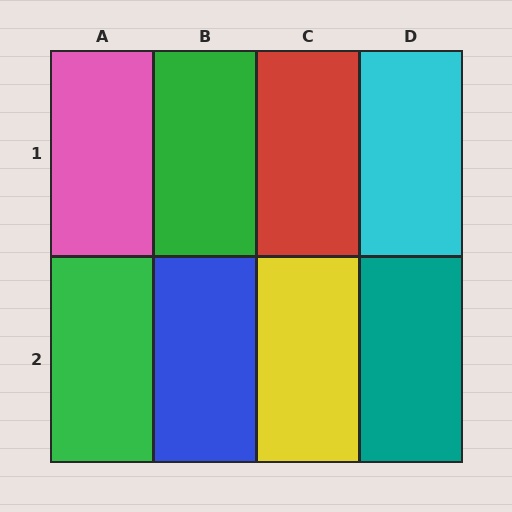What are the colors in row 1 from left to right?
Pink, green, red, cyan.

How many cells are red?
1 cell is red.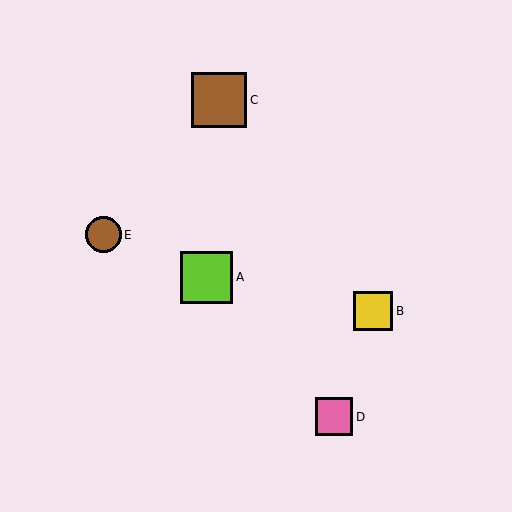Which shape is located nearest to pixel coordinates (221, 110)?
The brown square (labeled C) at (219, 100) is nearest to that location.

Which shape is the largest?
The brown square (labeled C) is the largest.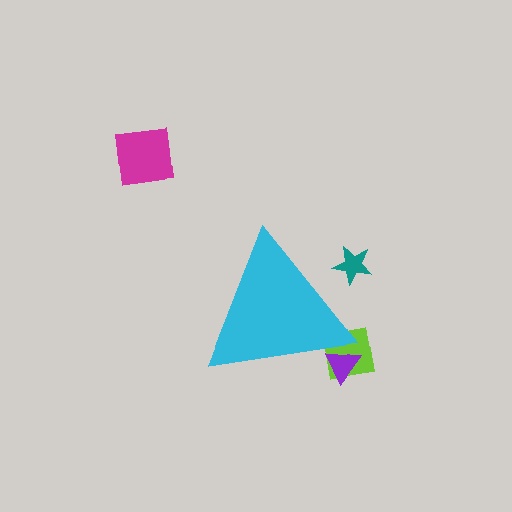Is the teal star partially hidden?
Yes, the teal star is partially hidden behind the cyan triangle.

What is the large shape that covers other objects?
A cyan triangle.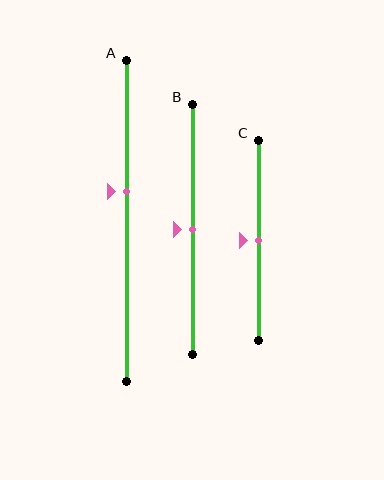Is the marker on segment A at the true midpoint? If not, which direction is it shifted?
No, the marker on segment A is shifted upward by about 9% of the segment length.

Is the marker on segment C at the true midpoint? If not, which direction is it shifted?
Yes, the marker on segment C is at the true midpoint.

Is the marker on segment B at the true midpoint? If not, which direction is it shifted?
Yes, the marker on segment B is at the true midpoint.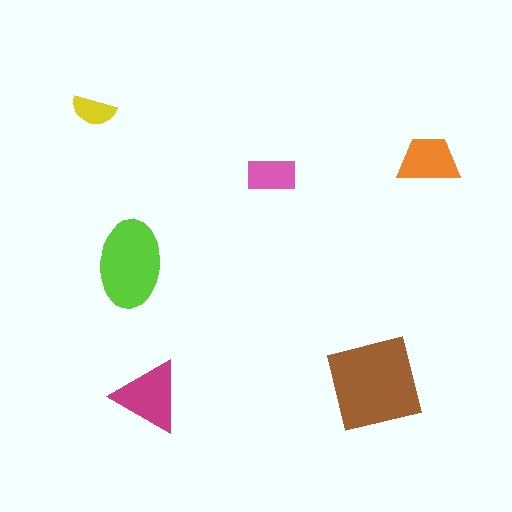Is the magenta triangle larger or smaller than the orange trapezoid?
Larger.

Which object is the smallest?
The yellow semicircle.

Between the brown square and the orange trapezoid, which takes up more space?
The brown square.